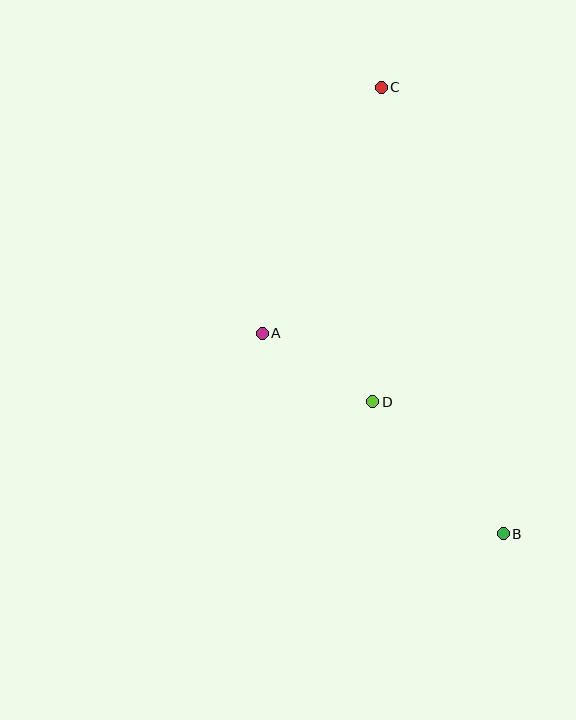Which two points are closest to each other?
Points A and D are closest to each other.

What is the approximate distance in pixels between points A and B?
The distance between A and B is approximately 313 pixels.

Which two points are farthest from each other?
Points B and C are farthest from each other.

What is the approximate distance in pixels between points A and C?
The distance between A and C is approximately 273 pixels.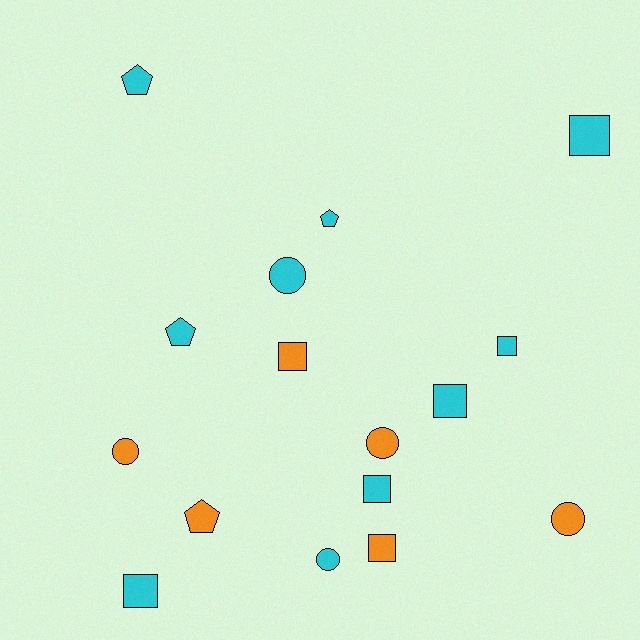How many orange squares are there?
There are 2 orange squares.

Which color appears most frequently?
Cyan, with 10 objects.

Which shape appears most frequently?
Square, with 7 objects.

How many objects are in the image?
There are 16 objects.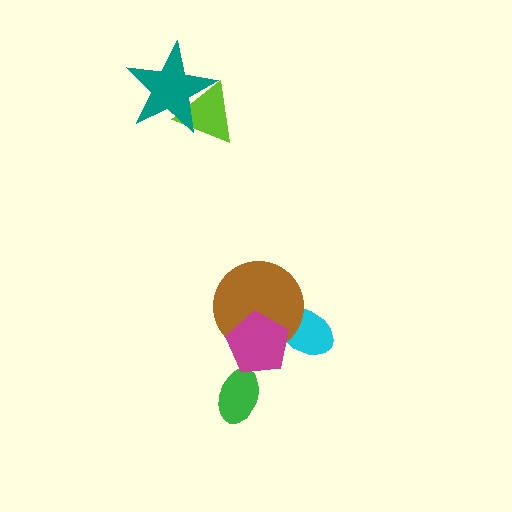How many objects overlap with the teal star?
1 object overlaps with the teal star.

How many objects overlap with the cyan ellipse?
2 objects overlap with the cyan ellipse.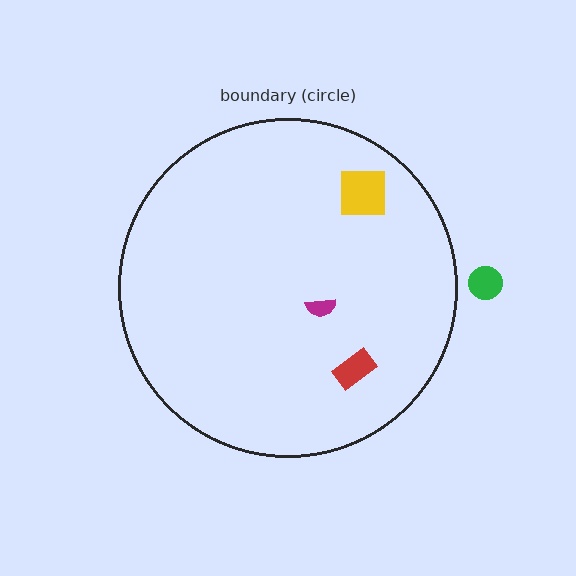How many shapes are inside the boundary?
3 inside, 1 outside.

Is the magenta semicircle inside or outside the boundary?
Inside.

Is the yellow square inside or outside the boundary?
Inside.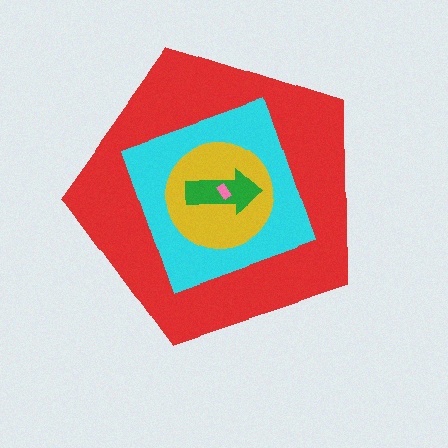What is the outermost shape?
The red pentagon.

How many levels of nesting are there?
5.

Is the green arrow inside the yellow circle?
Yes.